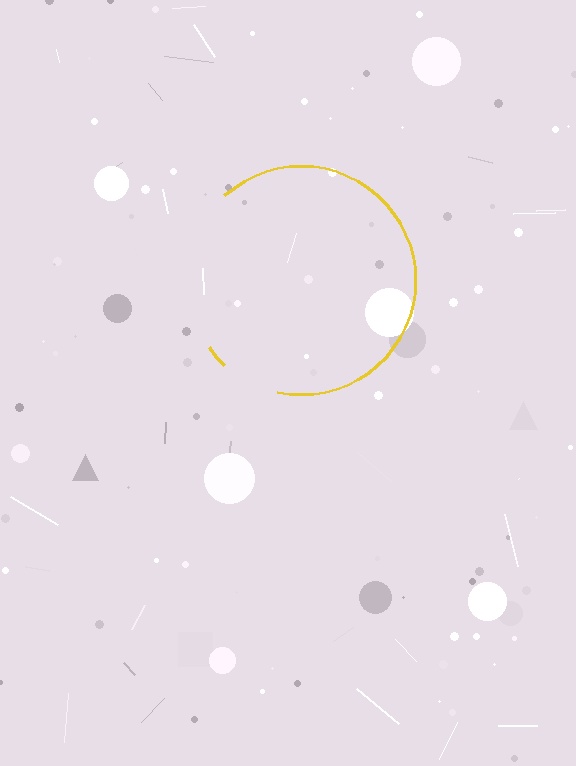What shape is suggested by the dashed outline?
The dashed outline suggests a circle.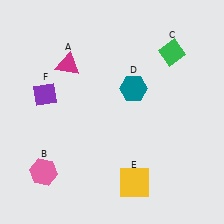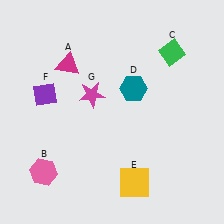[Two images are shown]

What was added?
A magenta star (G) was added in Image 2.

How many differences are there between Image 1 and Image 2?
There is 1 difference between the two images.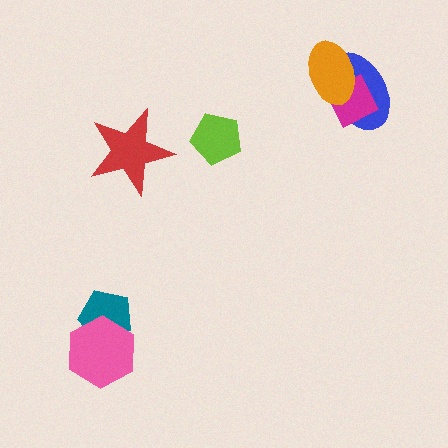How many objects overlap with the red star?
0 objects overlap with the red star.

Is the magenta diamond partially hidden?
Yes, it is partially covered by another shape.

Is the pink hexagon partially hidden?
No, no other shape covers it.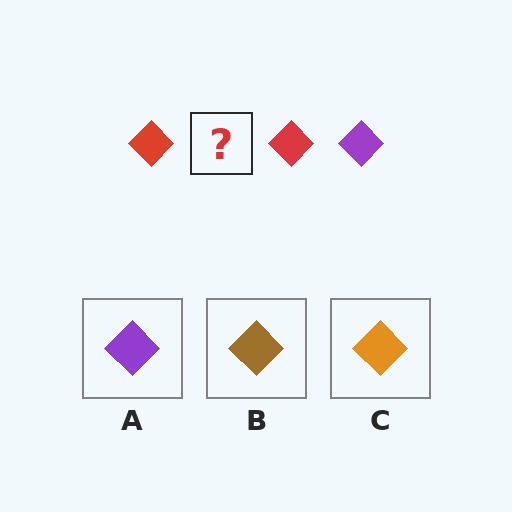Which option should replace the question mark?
Option A.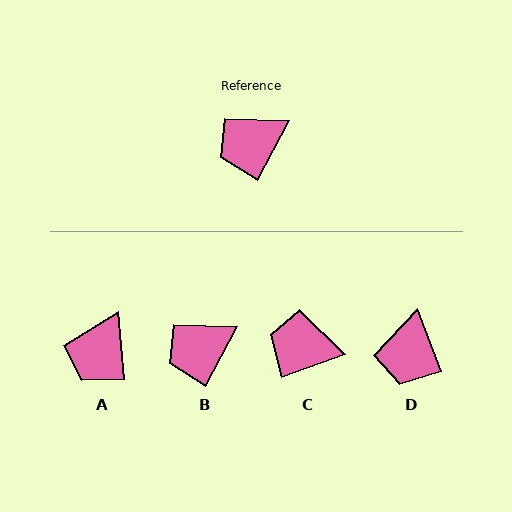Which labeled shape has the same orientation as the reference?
B.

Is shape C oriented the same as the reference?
No, it is off by about 43 degrees.